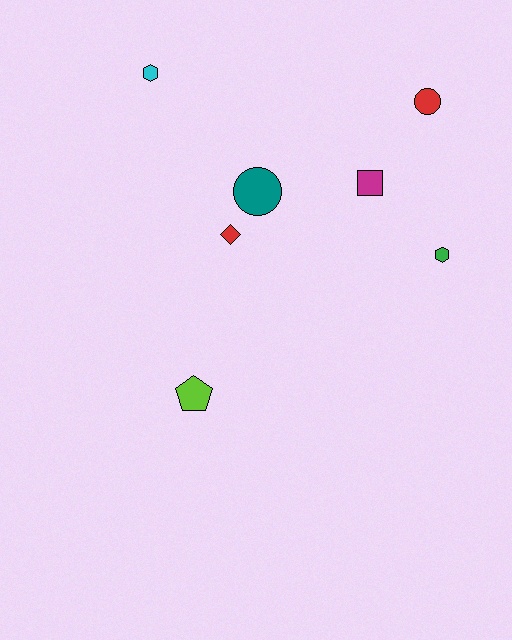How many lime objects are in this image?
There is 1 lime object.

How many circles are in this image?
There are 2 circles.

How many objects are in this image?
There are 7 objects.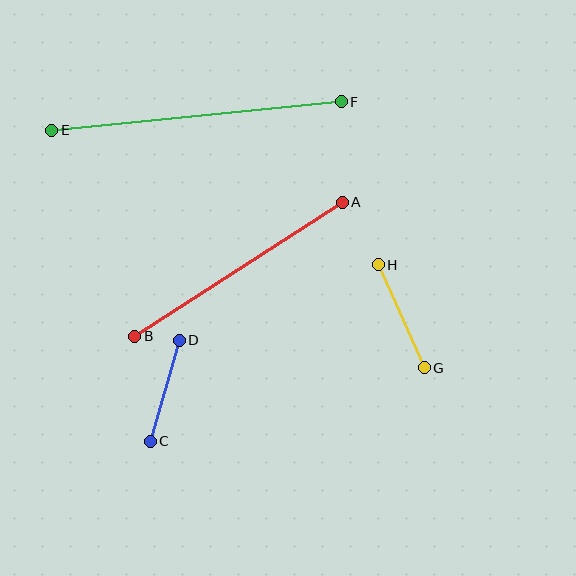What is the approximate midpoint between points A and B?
The midpoint is at approximately (239, 269) pixels.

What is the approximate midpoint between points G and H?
The midpoint is at approximately (401, 316) pixels.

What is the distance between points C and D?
The distance is approximately 106 pixels.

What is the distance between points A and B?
The distance is approximately 247 pixels.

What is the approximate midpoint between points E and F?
The midpoint is at approximately (197, 116) pixels.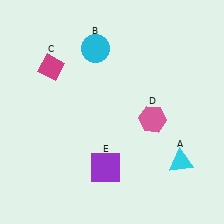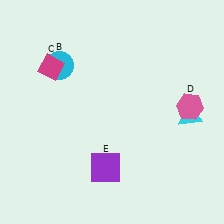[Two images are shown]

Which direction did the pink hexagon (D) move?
The pink hexagon (D) moved right.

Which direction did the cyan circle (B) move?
The cyan circle (B) moved left.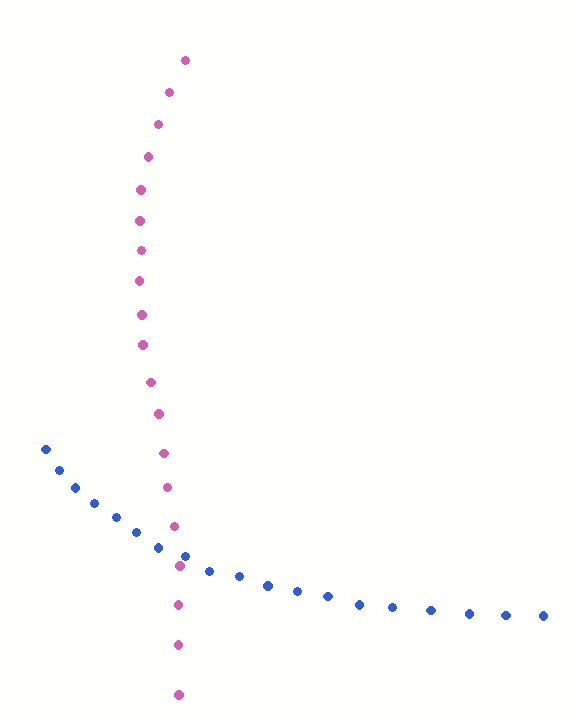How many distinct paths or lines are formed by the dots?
There are 2 distinct paths.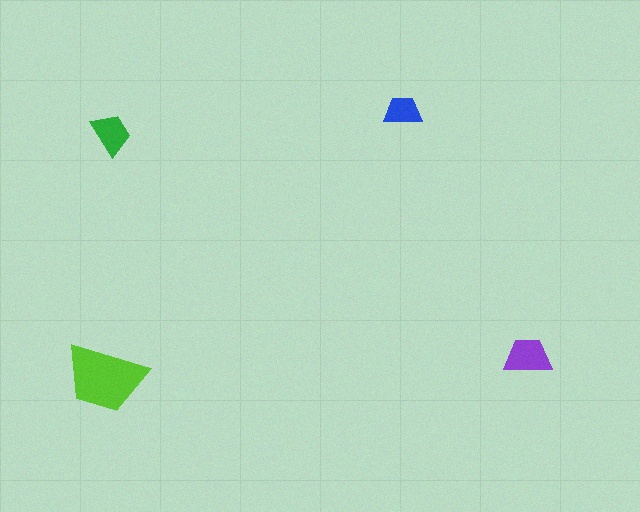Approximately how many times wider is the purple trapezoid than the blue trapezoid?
About 1.5 times wider.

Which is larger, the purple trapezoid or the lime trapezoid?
The lime one.